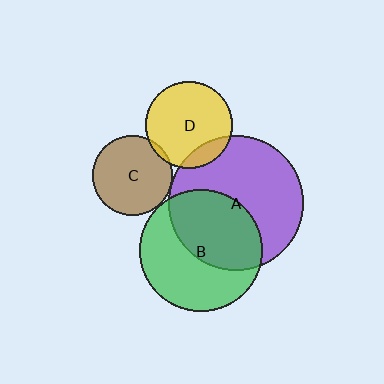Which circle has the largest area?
Circle A (purple).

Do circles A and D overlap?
Yes.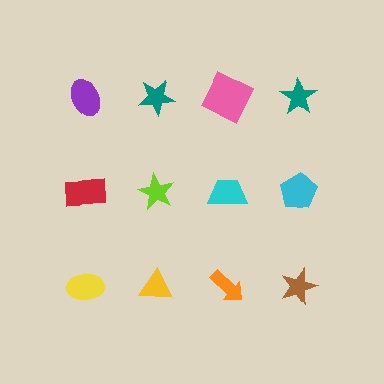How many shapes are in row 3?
4 shapes.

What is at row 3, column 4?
A brown star.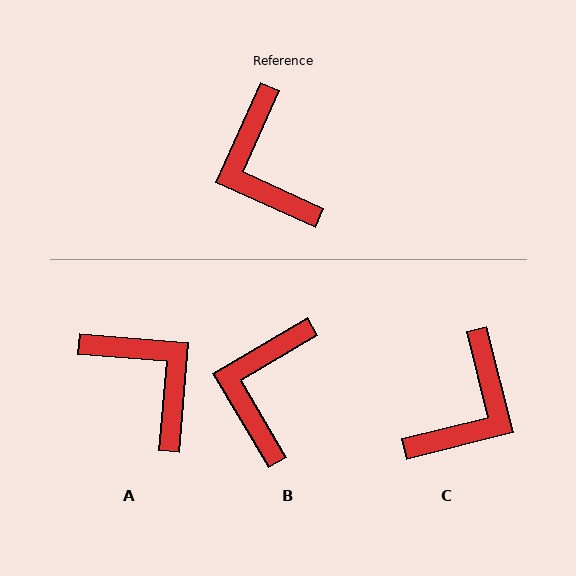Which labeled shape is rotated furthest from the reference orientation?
A, about 161 degrees away.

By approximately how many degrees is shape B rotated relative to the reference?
Approximately 35 degrees clockwise.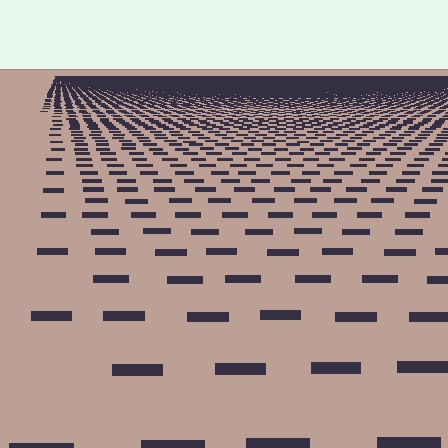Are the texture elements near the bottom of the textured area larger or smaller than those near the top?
Larger. Near the bottom, elements are closer to the viewer and appear at a bigger on-screen size.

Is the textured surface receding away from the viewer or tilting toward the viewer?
The surface is receding away from the viewer. Texture elements get smaller and denser toward the top.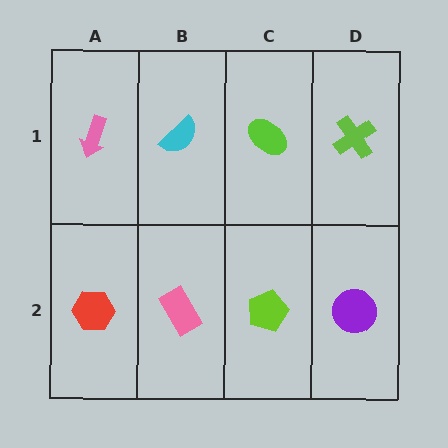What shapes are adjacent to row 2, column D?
A lime cross (row 1, column D), a lime pentagon (row 2, column C).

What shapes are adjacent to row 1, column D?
A purple circle (row 2, column D), a lime ellipse (row 1, column C).